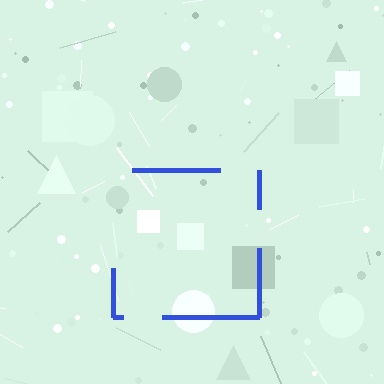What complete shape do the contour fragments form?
The contour fragments form a square.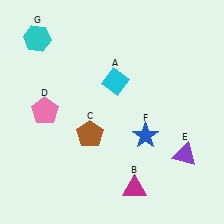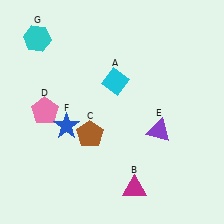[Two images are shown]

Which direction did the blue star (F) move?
The blue star (F) moved left.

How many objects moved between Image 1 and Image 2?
2 objects moved between the two images.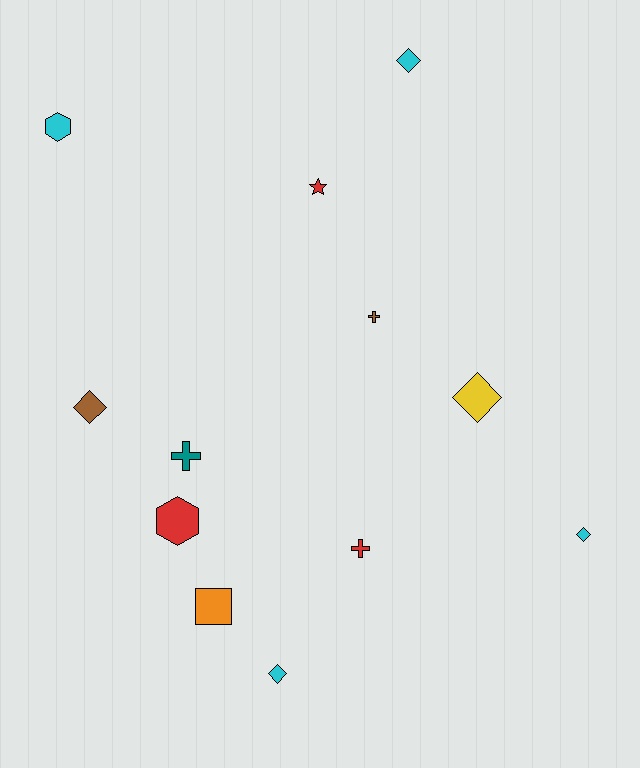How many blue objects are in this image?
There are no blue objects.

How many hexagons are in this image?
There are 2 hexagons.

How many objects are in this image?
There are 12 objects.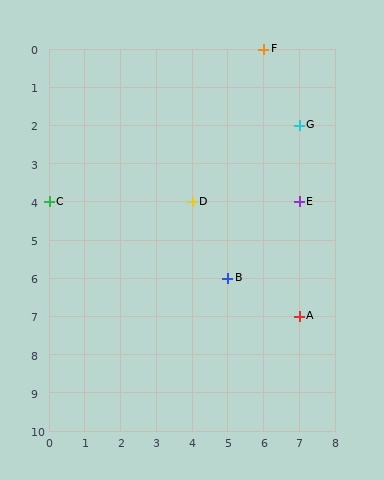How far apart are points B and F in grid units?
Points B and F are 1 column and 6 rows apart (about 6.1 grid units diagonally).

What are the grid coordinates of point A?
Point A is at grid coordinates (7, 7).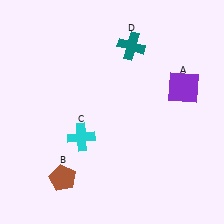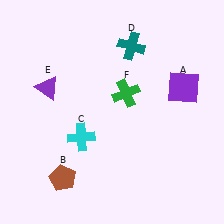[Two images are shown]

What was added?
A purple triangle (E), a green cross (F) were added in Image 2.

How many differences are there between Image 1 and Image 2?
There are 2 differences between the two images.